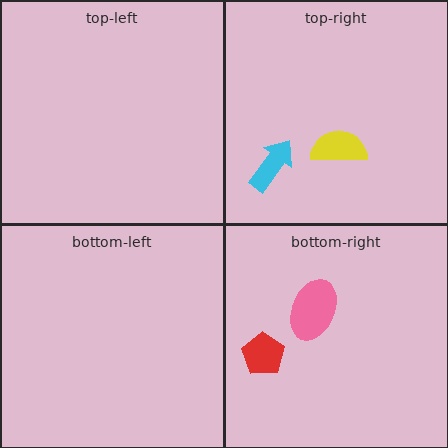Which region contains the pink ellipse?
The bottom-right region.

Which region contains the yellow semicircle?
The top-right region.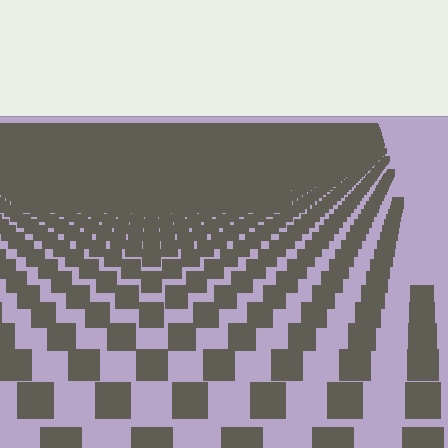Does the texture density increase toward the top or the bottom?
Density increases toward the top.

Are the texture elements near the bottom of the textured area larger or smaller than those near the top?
Larger. Near the bottom, elements are closer to the viewer and appear at a bigger on-screen size.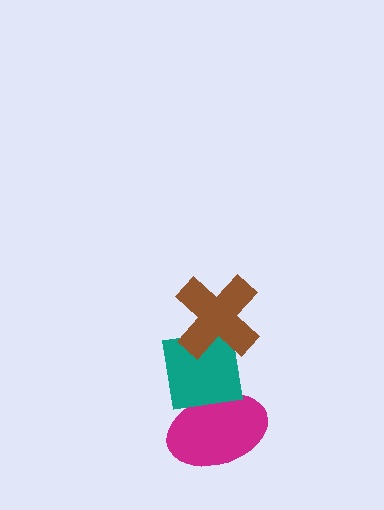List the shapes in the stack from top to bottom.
From top to bottom: the brown cross, the teal square, the magenta ellipse.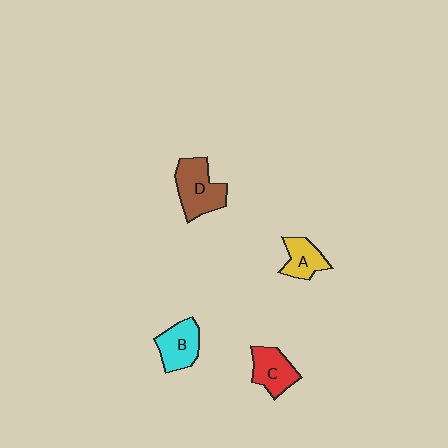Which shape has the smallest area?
Shape A (yellow).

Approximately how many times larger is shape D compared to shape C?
Approximately 1.3 times.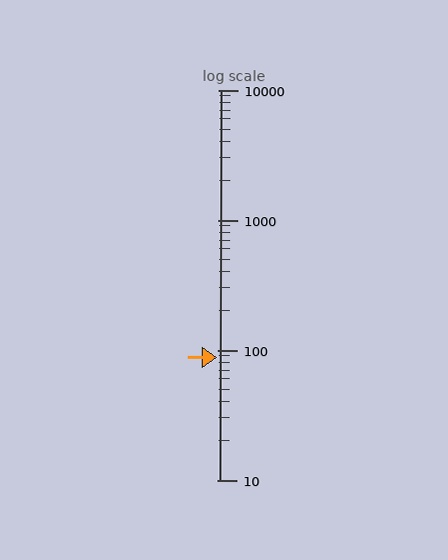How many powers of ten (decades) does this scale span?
The scale spans 3 decades, from 10 to 10000.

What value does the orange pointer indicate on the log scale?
The pointer indicates approximately 87.